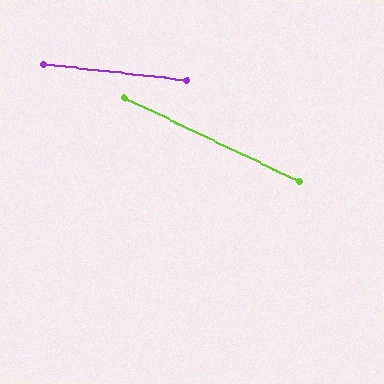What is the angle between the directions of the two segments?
Approximately 19 degrees.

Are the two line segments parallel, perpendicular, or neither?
Neither parallel nor perpendicular — they differ by about 19°.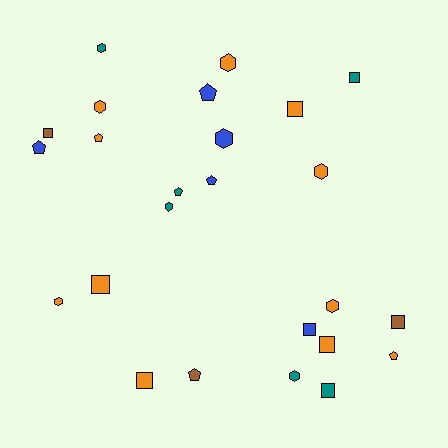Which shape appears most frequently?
Square, with 9 objects.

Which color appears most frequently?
Orange, with 11 objects.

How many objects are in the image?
There are 25 objects.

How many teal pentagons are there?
There is 1 teal pentagon.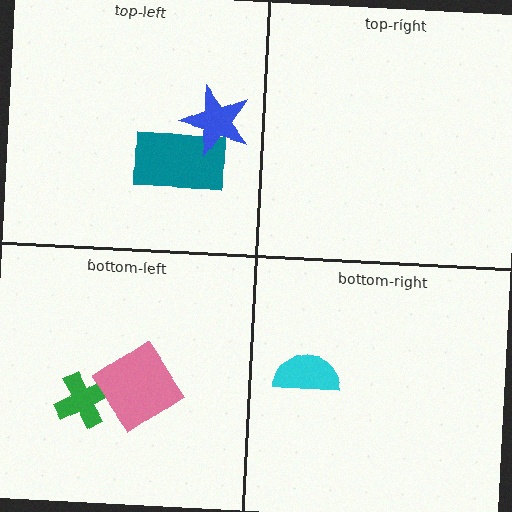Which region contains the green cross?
The bottom-left region.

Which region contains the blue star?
The top-left region.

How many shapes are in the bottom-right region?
1.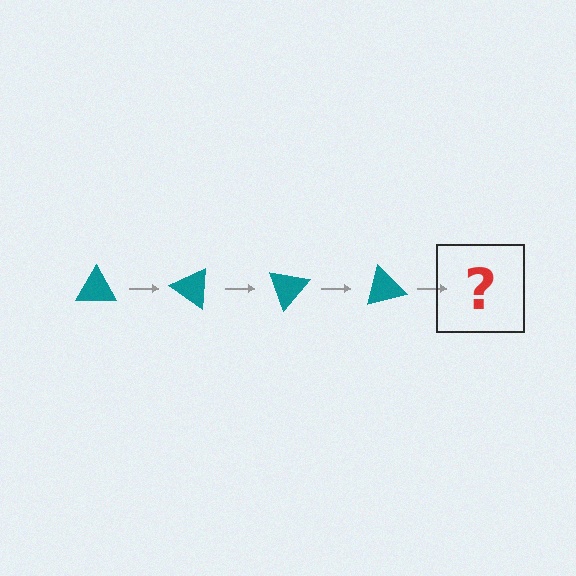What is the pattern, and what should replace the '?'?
The pattern is that the triangle rotates 35 degrees each step. The '?' should be a teal triangle rotated 140 degrees.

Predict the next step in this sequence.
The next step is a teal triangle rotated 140 degrees.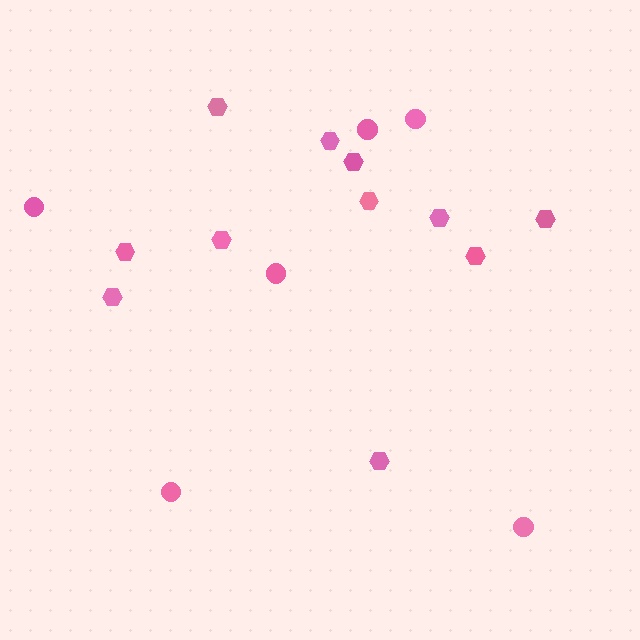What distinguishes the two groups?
There are 2 groups: one group of hexagons (11) and one group of circles (6).